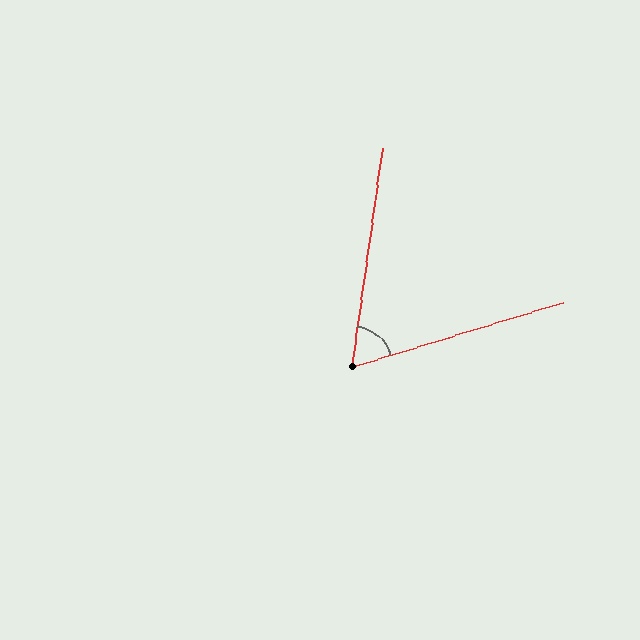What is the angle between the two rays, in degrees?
Approximately 65 degrees.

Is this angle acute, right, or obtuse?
It is acute.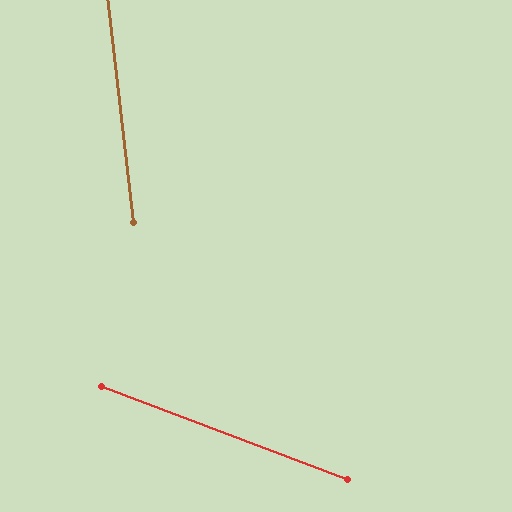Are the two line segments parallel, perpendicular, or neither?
Neither parallel nor perpendicular — they differ by about 63°.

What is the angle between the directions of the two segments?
Approximately 63 degrees.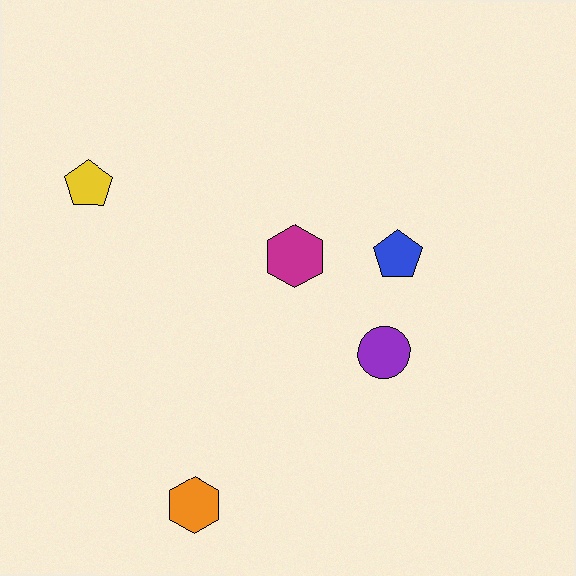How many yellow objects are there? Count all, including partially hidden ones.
There is 1 yellow object.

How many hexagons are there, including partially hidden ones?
There are 2 hexagons.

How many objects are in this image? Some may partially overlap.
There are 5 objects.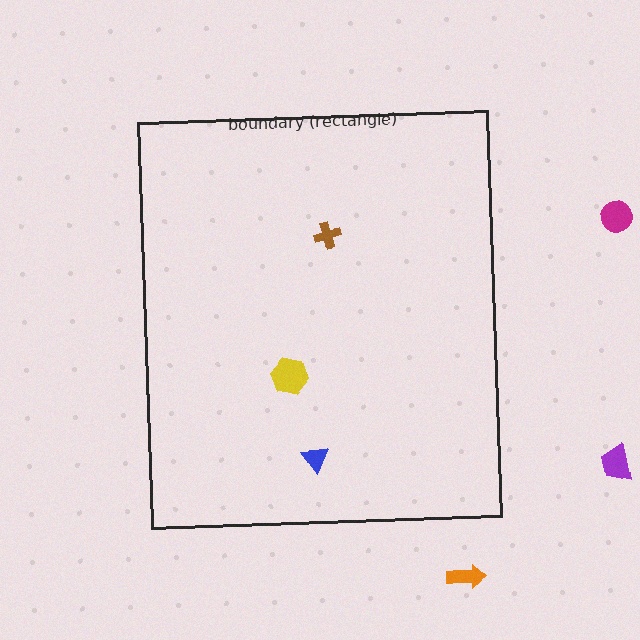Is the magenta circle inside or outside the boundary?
Outside.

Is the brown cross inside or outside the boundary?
Inside.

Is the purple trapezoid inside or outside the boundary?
Outside.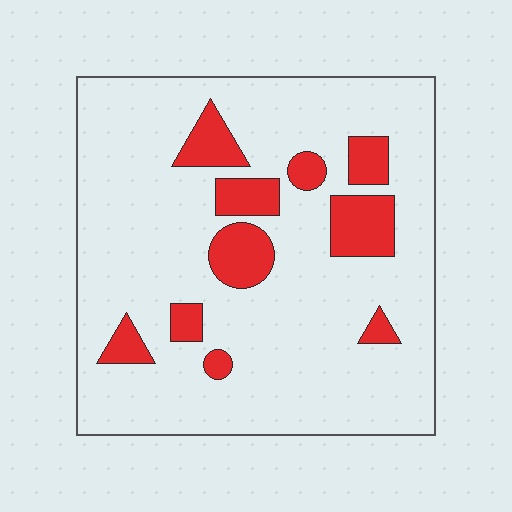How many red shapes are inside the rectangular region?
10.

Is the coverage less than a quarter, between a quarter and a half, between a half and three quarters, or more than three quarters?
Less than a quarter.